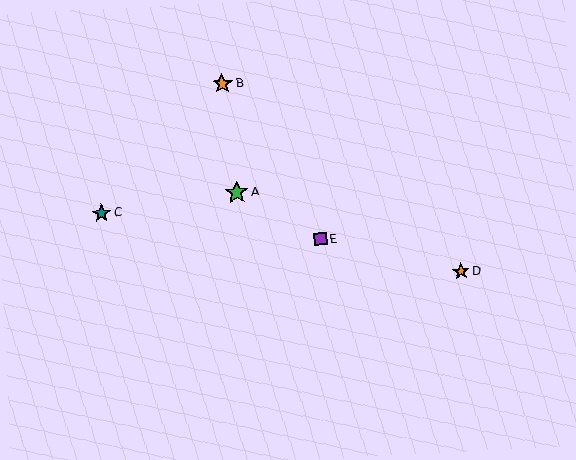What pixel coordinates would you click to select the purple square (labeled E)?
Click at (320, 239) to select the purple square E.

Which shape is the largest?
The green star (labeled A) is the largest.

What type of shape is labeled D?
Shape D is an orange star.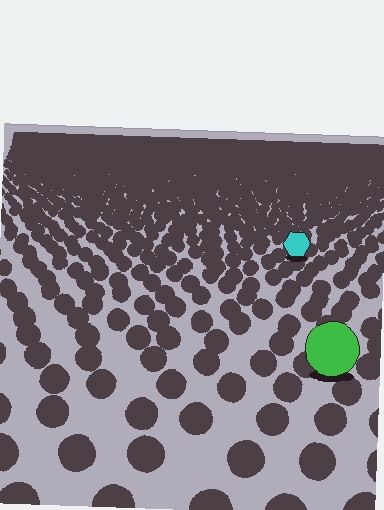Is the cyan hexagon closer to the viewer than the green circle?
No. The green circle is closer — you can tell from the texture gradient: the ground texture is coarser near it.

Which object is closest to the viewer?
The green circle is closest. The texture marks near it are larger and more spread out.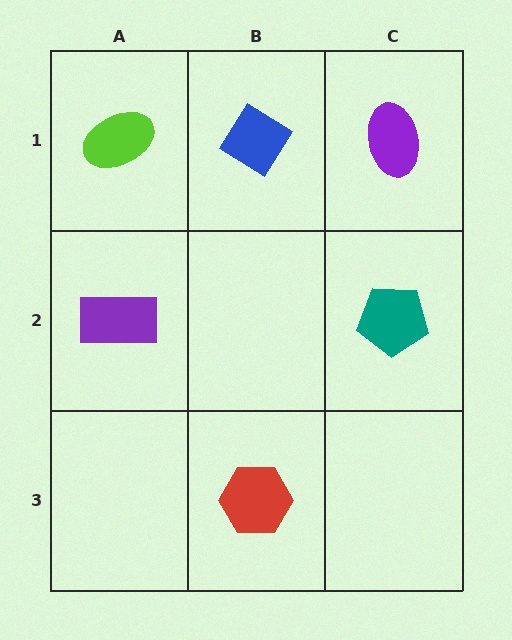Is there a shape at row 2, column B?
No, that cell is empty.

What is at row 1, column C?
A purple ellipse.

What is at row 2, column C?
A teal pentagon.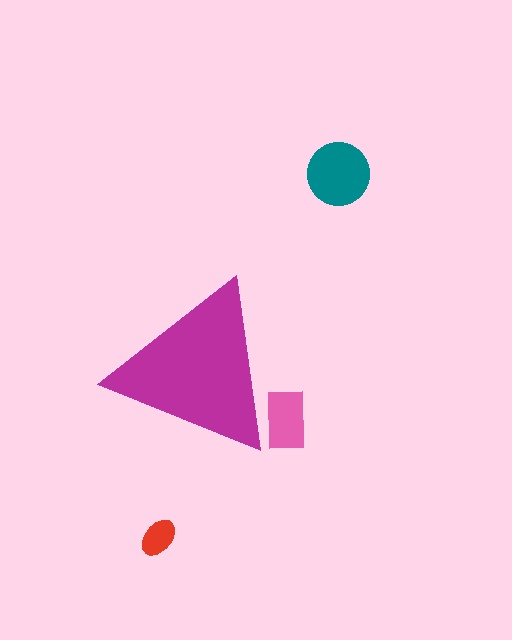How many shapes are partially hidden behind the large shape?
1 shape is partially hidden.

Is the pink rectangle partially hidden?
Yes, the pink rectangle is partially hidden behind the magenta triangle.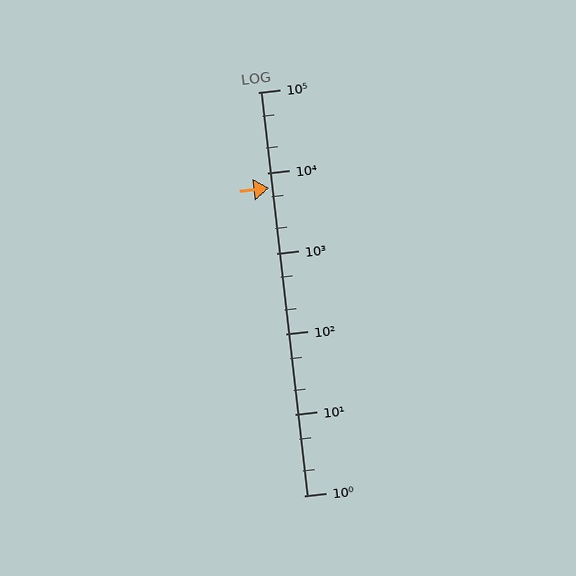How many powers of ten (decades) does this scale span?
The scale spans 5 decades, from 1 to 100000.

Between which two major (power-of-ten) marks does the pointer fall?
The pointer is between 1000 and 10000.